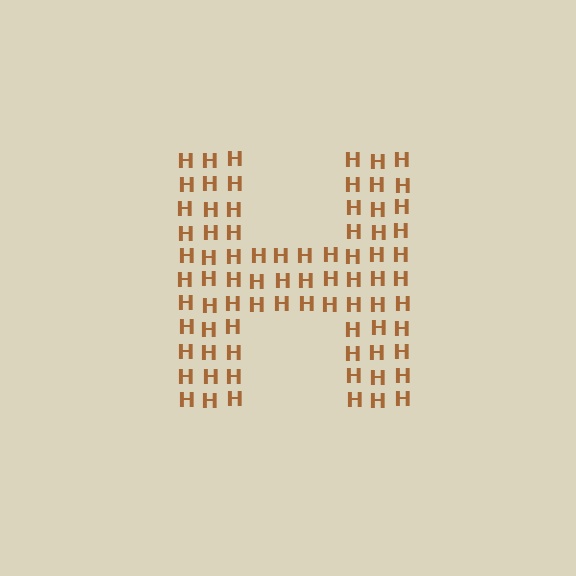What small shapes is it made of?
It is made of small letter H's.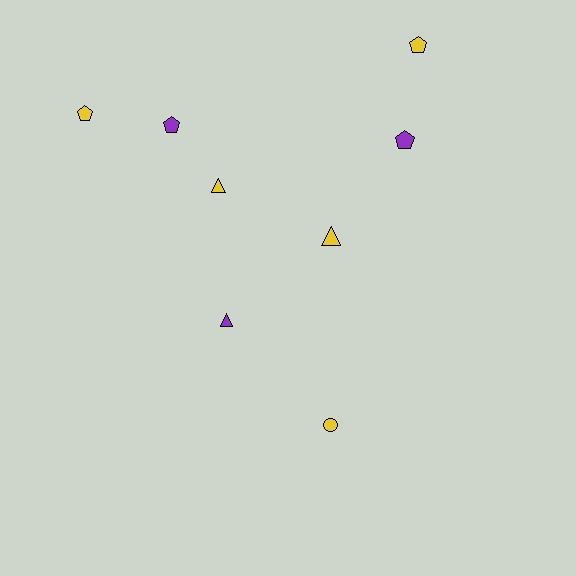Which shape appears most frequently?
Pentagon, with 4 objects.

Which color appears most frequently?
Yellow, with 5 objects.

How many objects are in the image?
There are 8 objects.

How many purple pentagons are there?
There are 2 purple pentagons.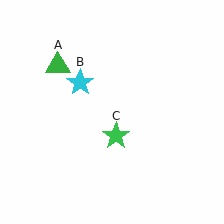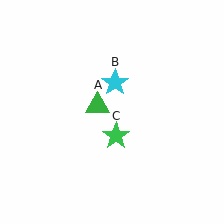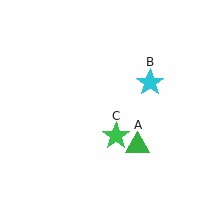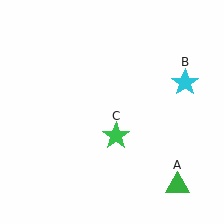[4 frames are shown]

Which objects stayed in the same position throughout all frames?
Green star (object C) remained stationary.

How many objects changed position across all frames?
2 objects changed position: green triangle (object A), cyan star (object B).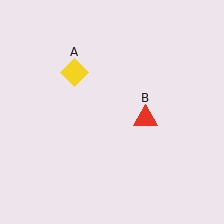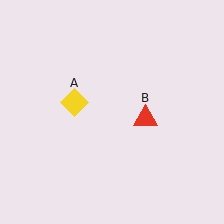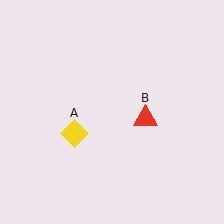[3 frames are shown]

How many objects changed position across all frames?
1 object changed position: yellow diamond (object A).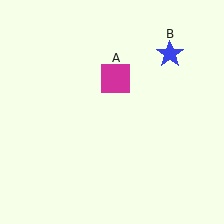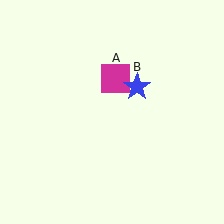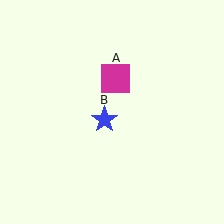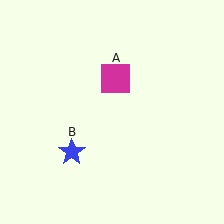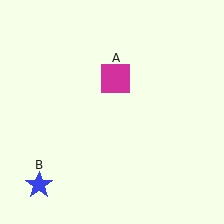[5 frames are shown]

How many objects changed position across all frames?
1 object changed position: blue star (object B).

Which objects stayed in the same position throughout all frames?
Magenta square (object A) remained stationary.